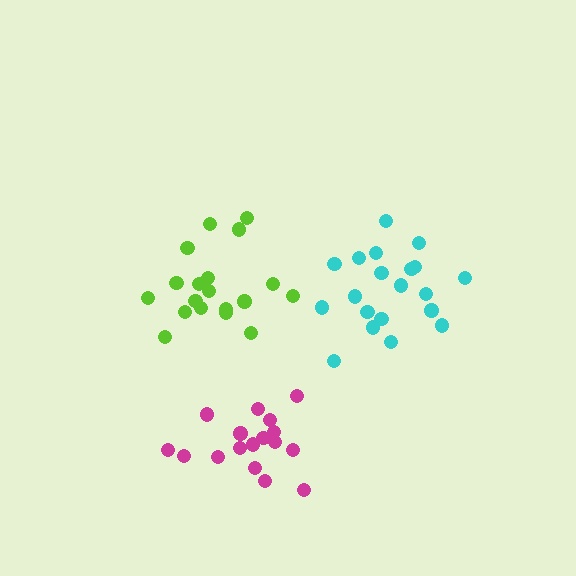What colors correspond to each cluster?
The clusters are colored: cyan, lime, magenta.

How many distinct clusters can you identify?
There are 3 distinct clusters.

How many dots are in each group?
Group 1: 20 dots, Group 2: 20 dots, Group 3: 17 dots (57 total).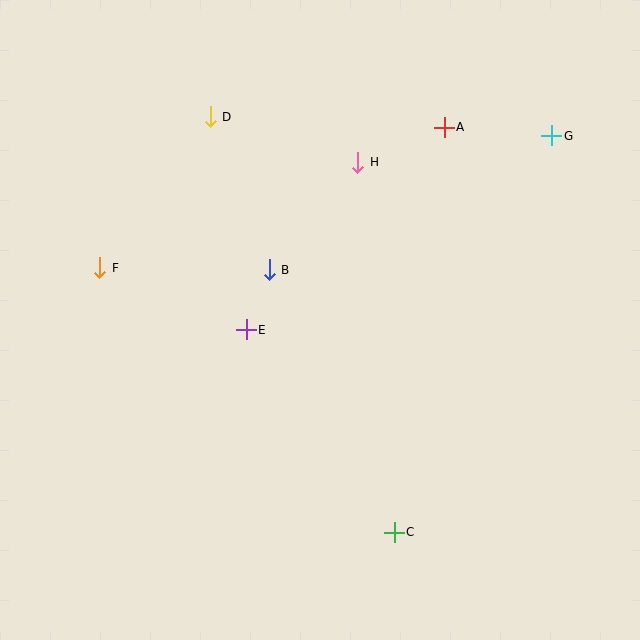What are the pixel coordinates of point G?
Point G is at (552, 136).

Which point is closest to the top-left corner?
Point D is closest to the top-left corner.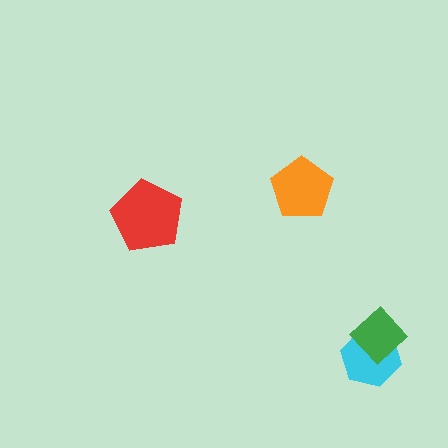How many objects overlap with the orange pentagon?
0 objects overlap with the orange pentagon.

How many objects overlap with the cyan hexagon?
1 object overlaps with the cyan hexagon.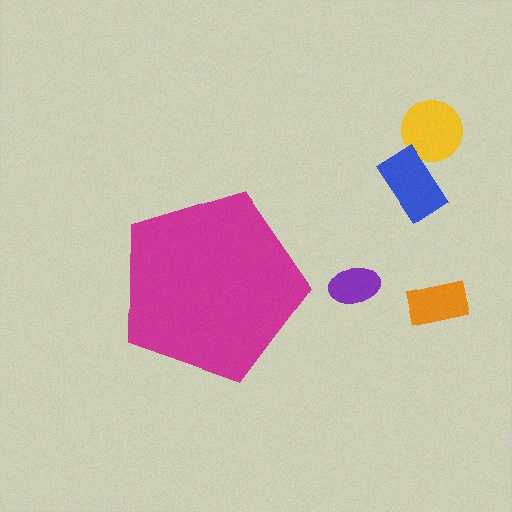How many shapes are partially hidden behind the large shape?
0 shapes are partially hidden.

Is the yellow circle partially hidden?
No, the yellow circle is fully visible.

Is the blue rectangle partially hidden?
No, the blue rectangle is fully visible.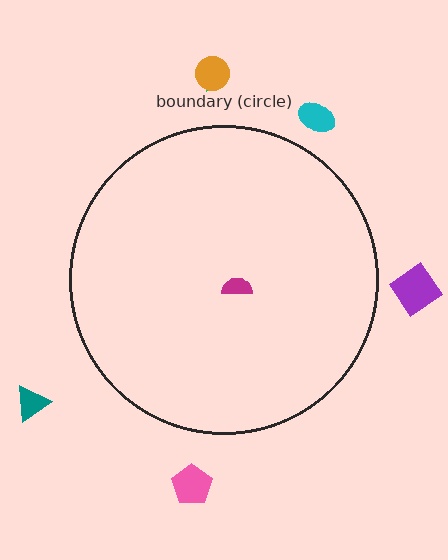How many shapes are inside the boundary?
1 inside, 6 outside.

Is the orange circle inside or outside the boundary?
Outside.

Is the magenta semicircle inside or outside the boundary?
Inside.